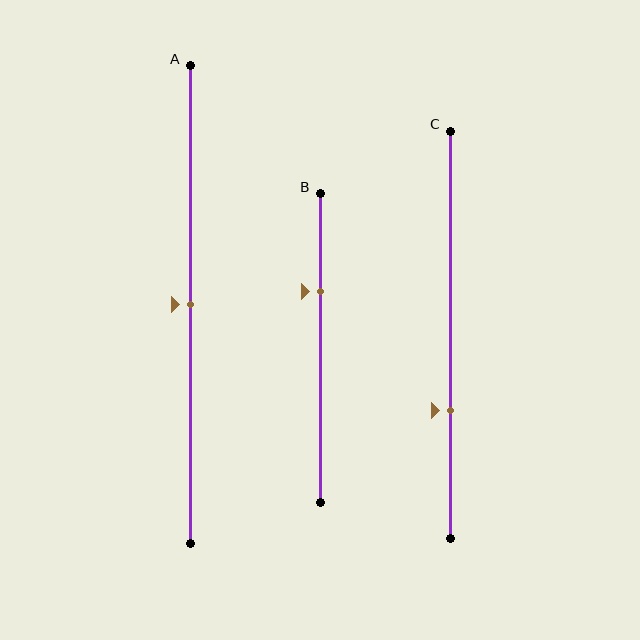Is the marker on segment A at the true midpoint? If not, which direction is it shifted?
Yes, the marker on segment A is at the true midpoint.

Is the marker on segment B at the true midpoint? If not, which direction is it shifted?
No, the marker on segment B is shifted upward by about 18% of the segment length.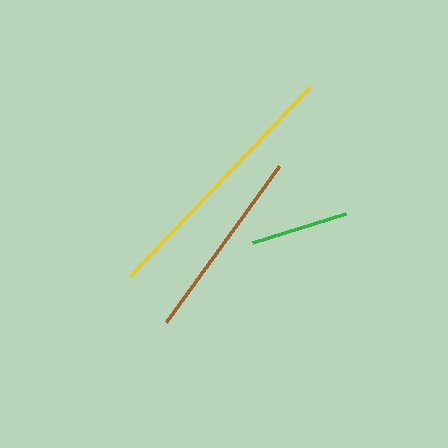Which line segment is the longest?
The yellow line is the longest at approximately 261 pixels.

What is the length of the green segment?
The green segment is approximately 98 pixels long.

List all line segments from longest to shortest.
From longest to shortest: yellow, brown, green.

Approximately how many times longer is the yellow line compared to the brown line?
The yellow line is approximately 1.4 times the length of the brown line.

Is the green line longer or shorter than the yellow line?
The yellow line is longer than the green line.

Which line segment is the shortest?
The green line is the shortest at approximately 98 pixels.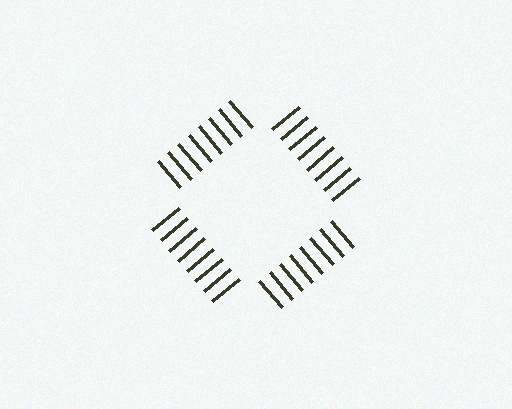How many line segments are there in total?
32 — 8 along each of the 4 edges.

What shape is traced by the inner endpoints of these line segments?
An illusory square — the line segments terminate on its edges but no continuous stroke is drawn.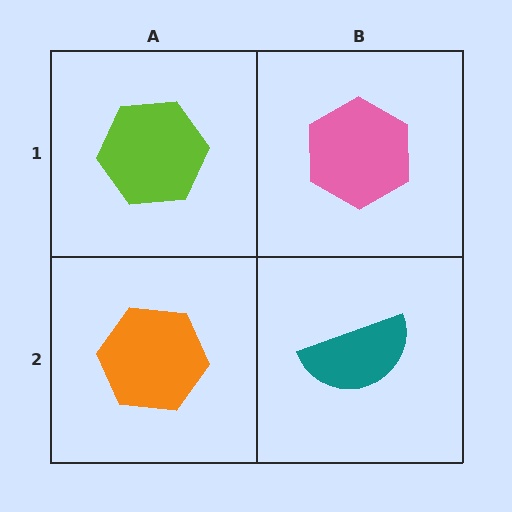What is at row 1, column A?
A lime hexagon.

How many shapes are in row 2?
2 shapes.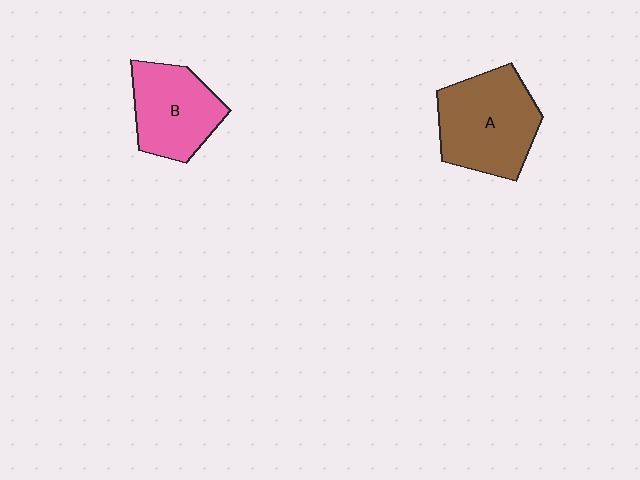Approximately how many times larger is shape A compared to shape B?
Approximately 1.3 times.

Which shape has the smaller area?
Shape B (pink).